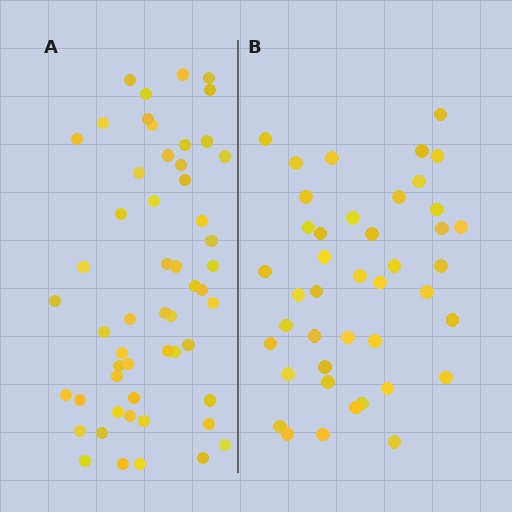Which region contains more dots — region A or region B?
Region A (the left region) has more dots.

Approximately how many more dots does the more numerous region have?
Region A has roughly 12 or so more dots than region B.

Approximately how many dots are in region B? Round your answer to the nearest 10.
About 40 dots. (The exact count is 42, which rounds to 40.)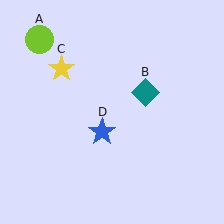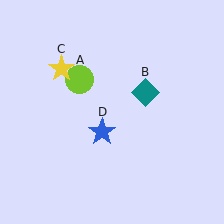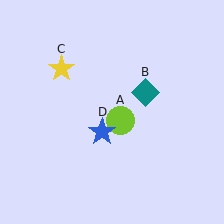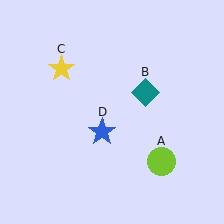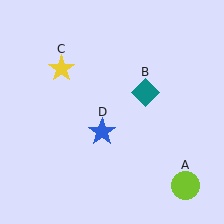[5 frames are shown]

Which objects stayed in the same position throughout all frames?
Teal diamond (object B) and yellow star (object C) and blue star (object D) remained stationary.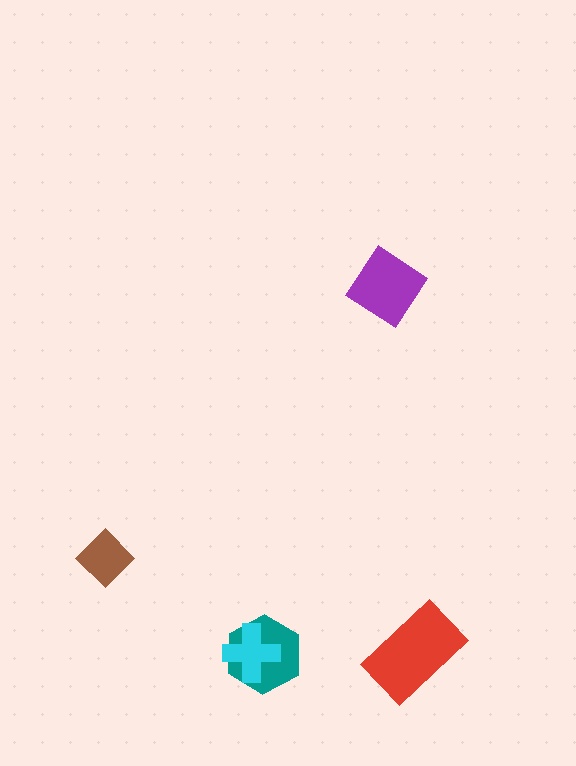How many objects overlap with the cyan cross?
1 object overlaps with the cyan cross.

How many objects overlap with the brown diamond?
0 objects overlap with the brown diamond.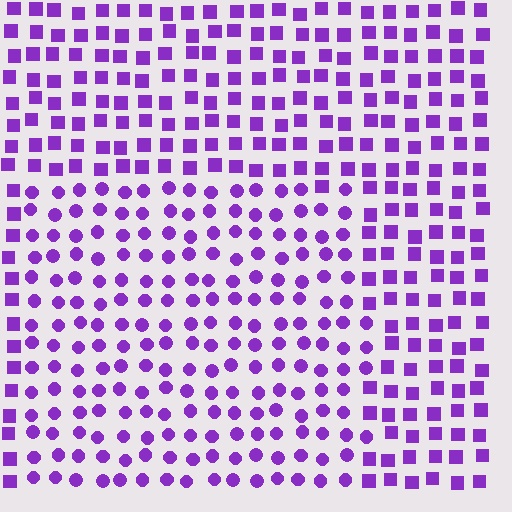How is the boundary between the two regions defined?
The boundary is defined by a change in element shape: circles inside vs. squares outside. All elements share the same color and spacing.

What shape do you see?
I see a rectangle.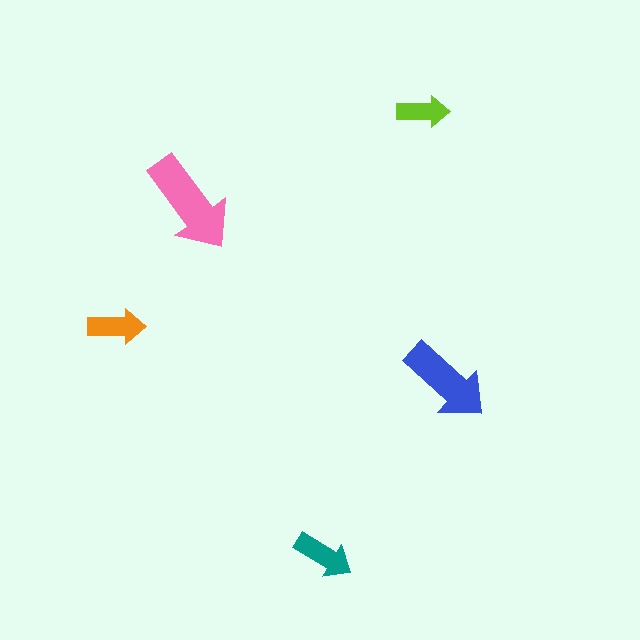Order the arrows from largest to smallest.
the pink one, the blue one, the teal one, the orange one, the lime one.